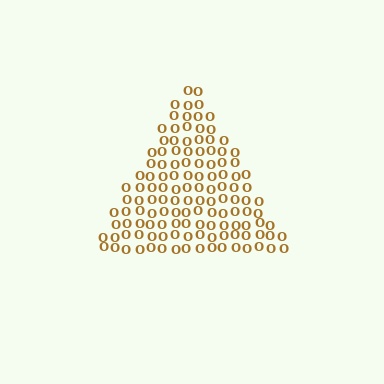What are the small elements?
The small elements are letter O's.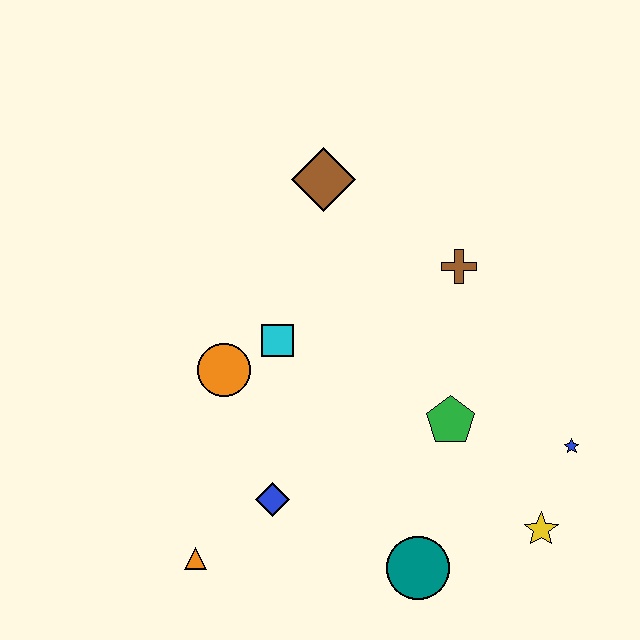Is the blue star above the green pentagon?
No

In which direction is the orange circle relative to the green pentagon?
The orange circle is to the left of the green pentagon.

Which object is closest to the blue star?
The yellow star is closest to the blue star.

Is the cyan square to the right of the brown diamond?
No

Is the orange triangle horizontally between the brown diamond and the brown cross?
No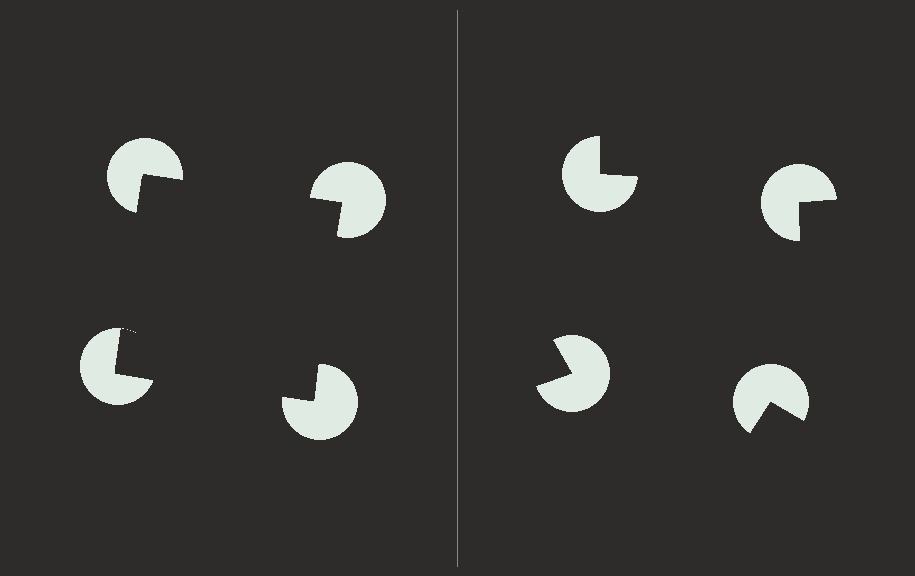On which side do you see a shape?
An illusory square appears on the left side. On the right side the wedge cuts are rotated, so no coherent shape forms.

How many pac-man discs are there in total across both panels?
8 — 4 on each side.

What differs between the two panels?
The pac-man discs are positioned identically on both sides; only the wedge orientations differ. On the left they align to a square; on the right they are misaligned.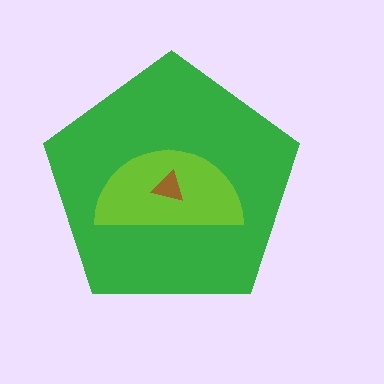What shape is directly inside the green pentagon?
The lime semicircle.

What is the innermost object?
The brown triangle.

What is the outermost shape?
The green pentagon.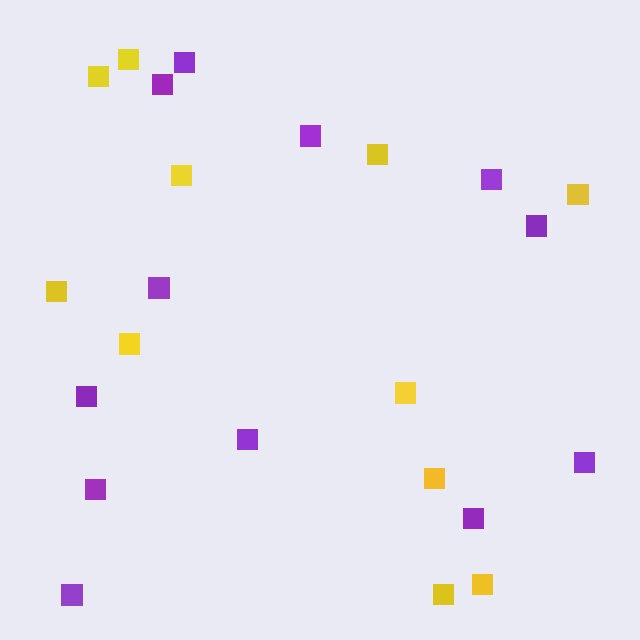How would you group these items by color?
There are 2 groups: one group of purple squares (12) and one group of yellow squares (11).